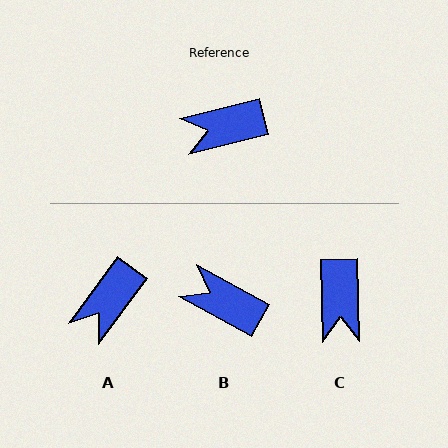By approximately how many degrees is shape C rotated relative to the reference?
Approximately 78 degrees counter-clockwise.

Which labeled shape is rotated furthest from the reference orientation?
C, about 78 degrees away.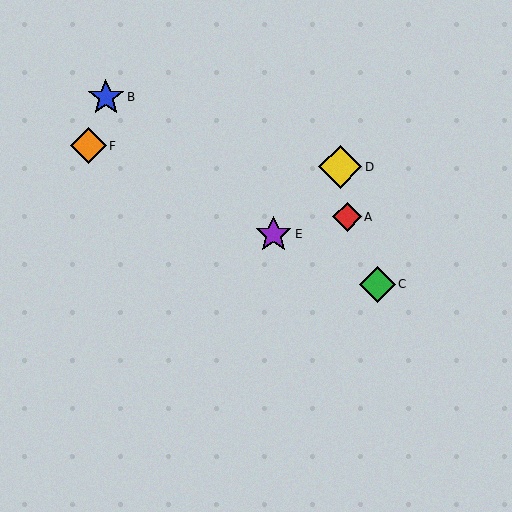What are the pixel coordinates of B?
Object B is at (106, 97).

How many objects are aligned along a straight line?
3 objects (C, E, F) are aligned along a straight line.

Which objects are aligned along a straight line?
Objects C, E, F are aligned along a straight line.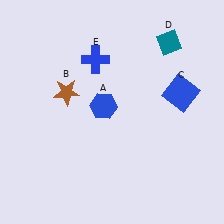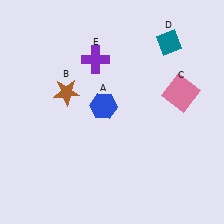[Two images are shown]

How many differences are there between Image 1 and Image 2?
There are 2 differences between the two images.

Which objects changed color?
C changed from blue to pink. E changed from blue to purple.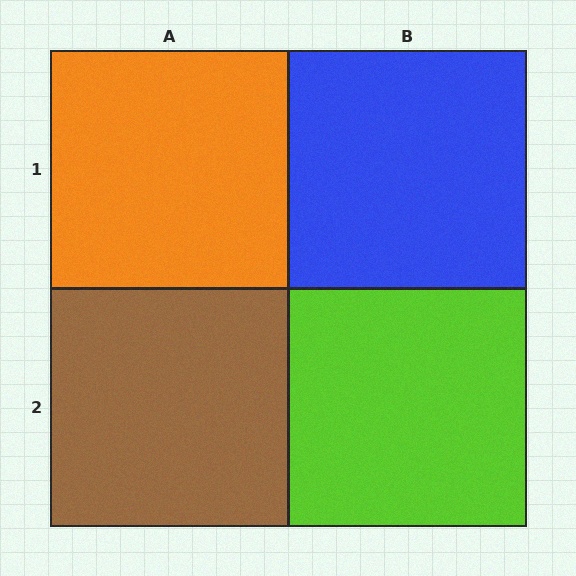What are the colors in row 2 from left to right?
Brown, lime.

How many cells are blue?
1 cell is blue.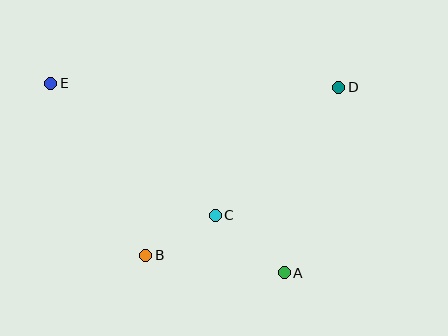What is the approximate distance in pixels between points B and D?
The distance between B and D is approximately 256 pixels.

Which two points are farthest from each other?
Points A and E are farthest from each other.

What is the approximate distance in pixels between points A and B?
The distance between A and B is approximately 140 pixels.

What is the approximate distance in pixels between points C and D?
The distance between C and D is approximately 178 pixels.